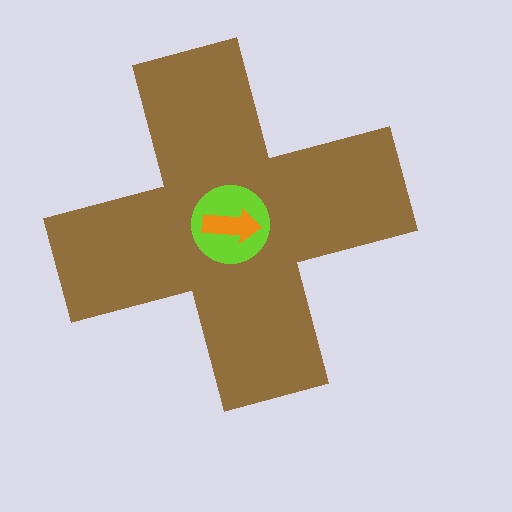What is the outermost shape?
The brown cross.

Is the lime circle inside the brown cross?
Yes.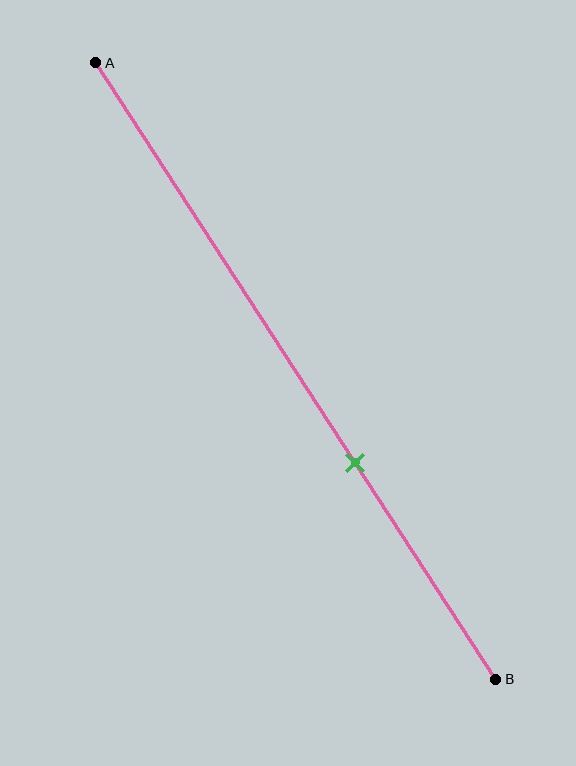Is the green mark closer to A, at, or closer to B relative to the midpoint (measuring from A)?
The green mark is closer to point B than the midpoint of segment AB.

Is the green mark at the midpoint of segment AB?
No, the mark is at about 65% from A, not at the 50% midpoint.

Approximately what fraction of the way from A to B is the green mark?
The green mark is approximately 65% of the way from A to B.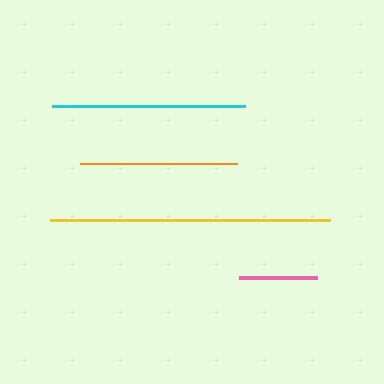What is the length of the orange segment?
The orange segment is approximately 157 pixels long.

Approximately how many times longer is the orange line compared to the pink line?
The orange line is approximately 2.0 times the length of the pink line.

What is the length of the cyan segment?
The cyan segment is approximately 194 pixels long.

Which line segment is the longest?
The yellow line is the longest at approximately 280 pixels.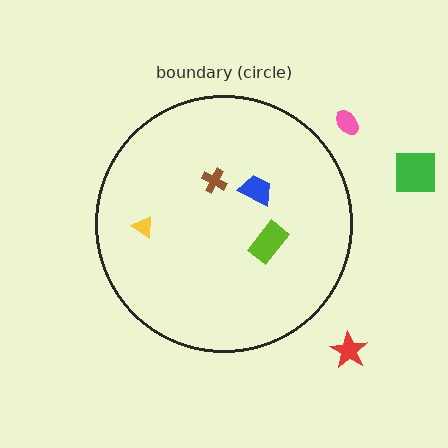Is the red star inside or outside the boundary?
Outside.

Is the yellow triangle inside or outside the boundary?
Inside.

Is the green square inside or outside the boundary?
Outside.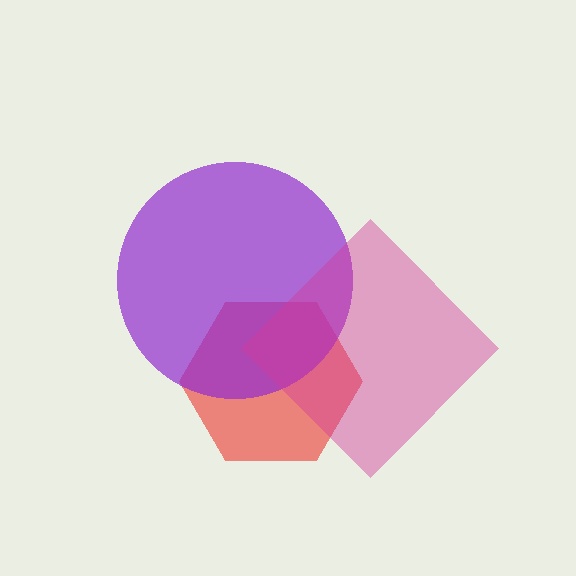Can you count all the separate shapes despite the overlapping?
Yes, there are 3 separate shapes.